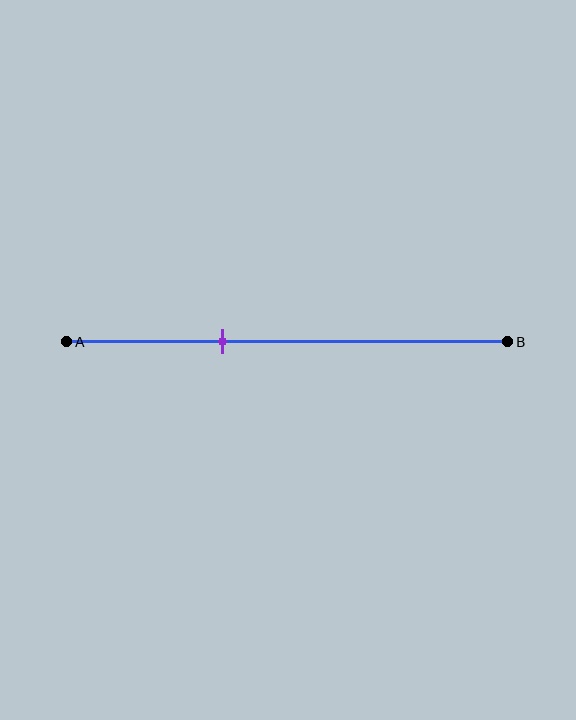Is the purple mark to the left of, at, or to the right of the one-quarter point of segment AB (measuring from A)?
The purple mark is to the right of the one-quarter point of segment AB.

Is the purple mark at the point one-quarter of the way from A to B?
No, the mark is at about 35% from A, not at the 25% one-quarter point.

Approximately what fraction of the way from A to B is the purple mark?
The purple mark is approximately 35% of the way from A to B.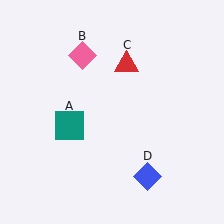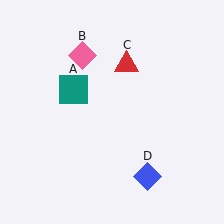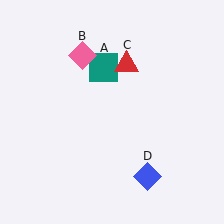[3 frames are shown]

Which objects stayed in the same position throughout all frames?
Pink diamond (object B) and red triangle (object C) and blue diamond (object D) remained stationary.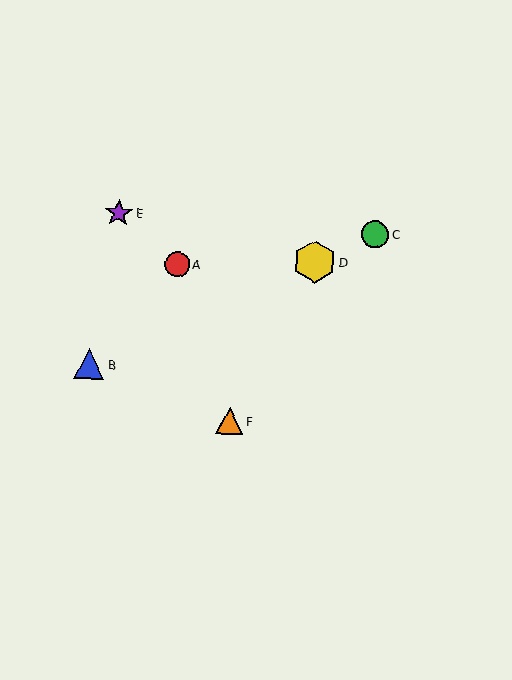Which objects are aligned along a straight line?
Objects B, C, D are aligned along a straight line.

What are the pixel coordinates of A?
Object A is at (177, 264).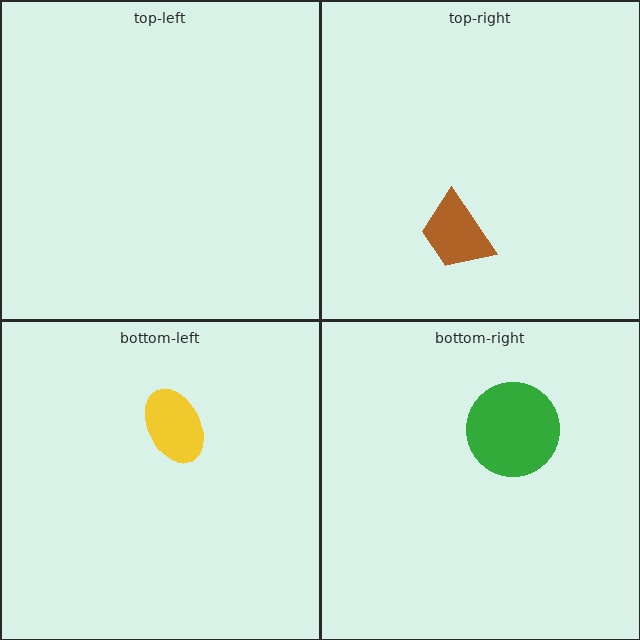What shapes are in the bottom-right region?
The green circle.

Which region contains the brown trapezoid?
The top-right region.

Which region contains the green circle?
The bottom-right region.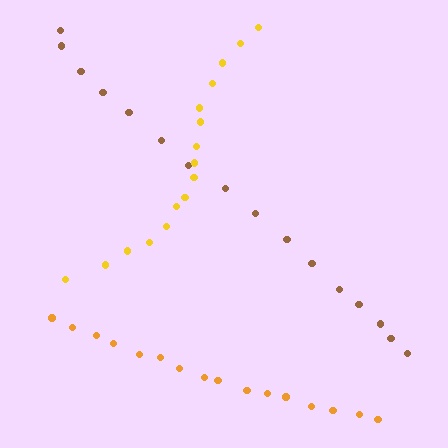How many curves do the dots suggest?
There are 3 distinct paths.